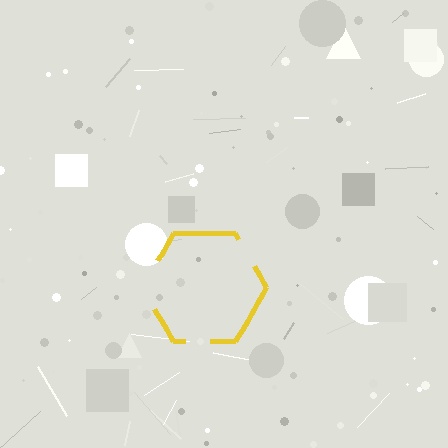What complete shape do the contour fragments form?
The contour fragments form a hexagon.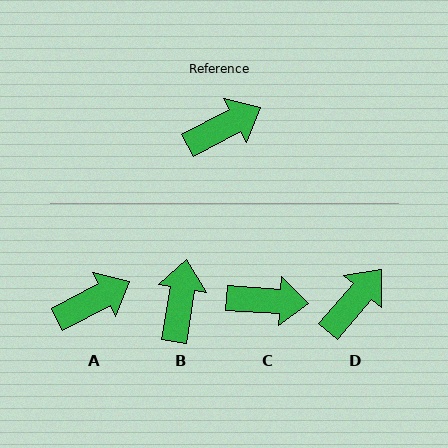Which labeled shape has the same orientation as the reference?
A.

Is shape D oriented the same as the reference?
No, it is off by about 22 degrees.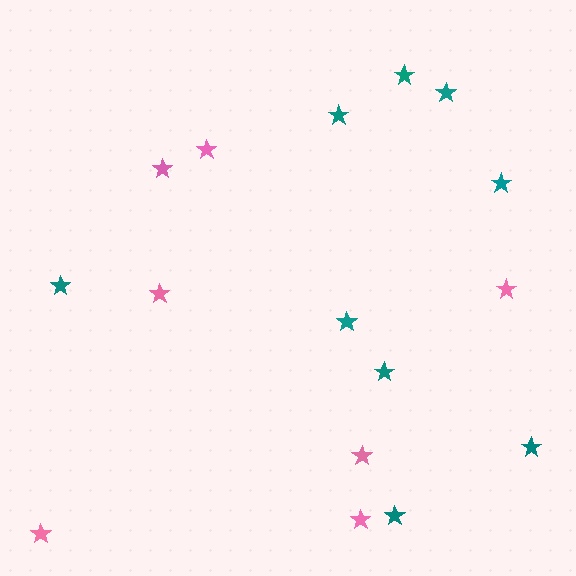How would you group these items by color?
There are 2 groups: one group of pink stars (7) and one group of teal stars (9).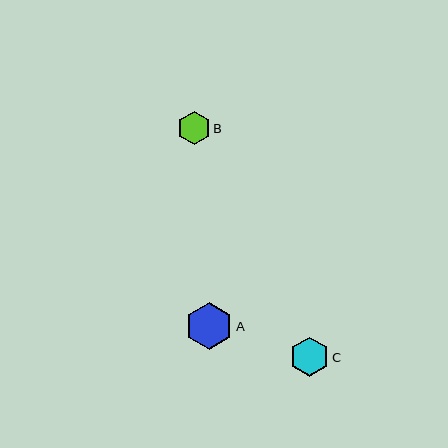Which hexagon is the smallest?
Hexagon B is the smallest with a size of approximately 33 pixels.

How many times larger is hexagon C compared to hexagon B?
Hexagon C is approximately 1.2 times the size of hexagon B.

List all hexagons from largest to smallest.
From largest to smallest: A, C, B.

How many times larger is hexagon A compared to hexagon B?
Hexagon A is approximately 1.4 times the size of hexagon B.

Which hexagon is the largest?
Hexagon A is the largest with a size of approximately 47 pixels.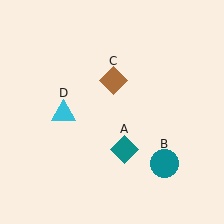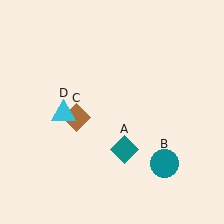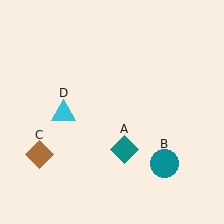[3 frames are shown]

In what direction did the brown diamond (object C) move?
The brown diamond (object C) moved down and to the left.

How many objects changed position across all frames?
1 object changed position: brown diamond (object C).